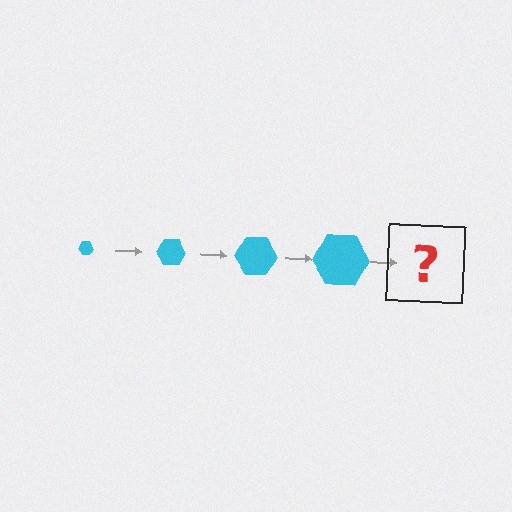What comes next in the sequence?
The next element should be a cyan hexagon, larger than the previous one.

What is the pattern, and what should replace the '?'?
The pattern is that the hexagon gets progressively larger each step. The '?' should be a cyan hexagon, larger than the previous one.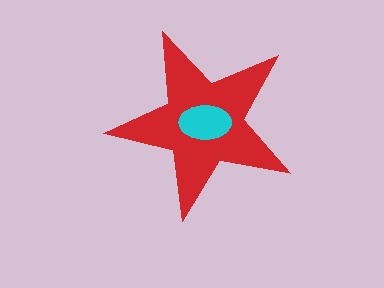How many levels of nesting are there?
2.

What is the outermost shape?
The red star.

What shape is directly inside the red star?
The cyan ellipse.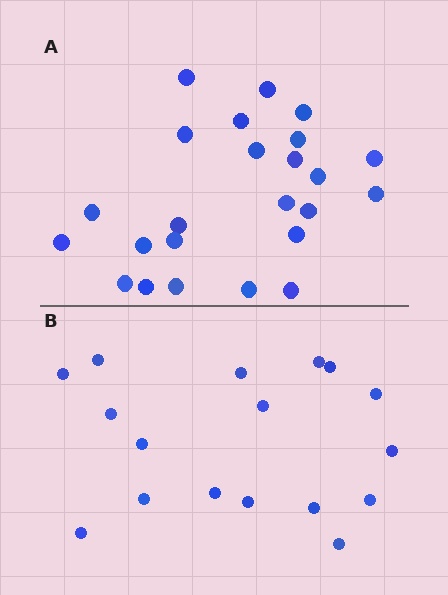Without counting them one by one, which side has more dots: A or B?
Region A (the top region) has more dots.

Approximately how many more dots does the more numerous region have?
Region A has roughly 8 or so more dots than region B.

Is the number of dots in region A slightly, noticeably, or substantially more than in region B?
Region A has noticeably more, but not dramatically so. The ratio is roughly 1.4 to 1.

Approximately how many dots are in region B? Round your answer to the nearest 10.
About 20 dots. (The exact count is 17, which rounds to 20.)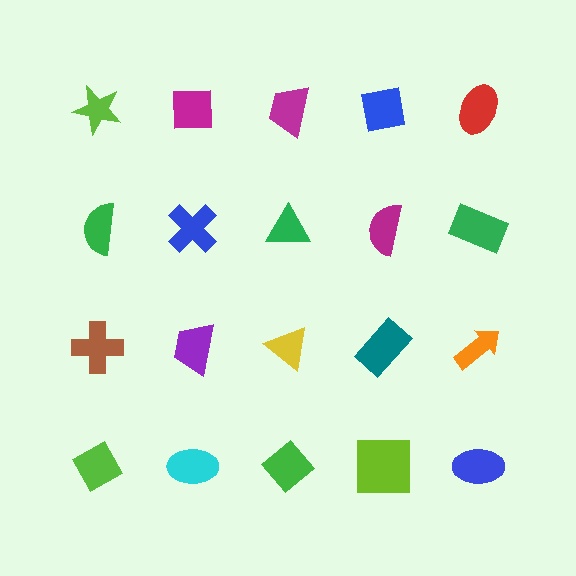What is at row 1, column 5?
A red ellipse.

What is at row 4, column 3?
A green diamond.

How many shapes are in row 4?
5 shapes.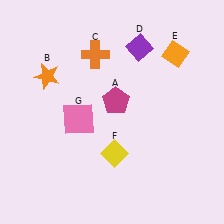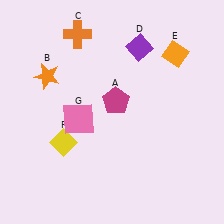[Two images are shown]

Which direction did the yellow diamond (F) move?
The yellow diamond (F) moved left.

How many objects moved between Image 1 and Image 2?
2 objects moved between the two images.